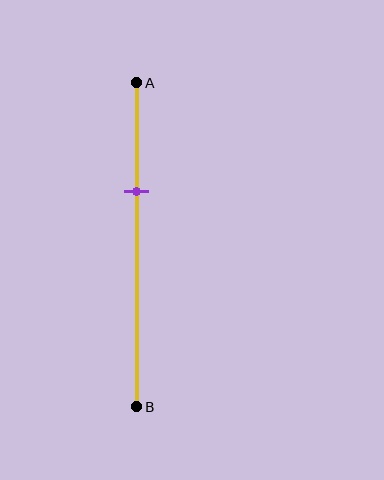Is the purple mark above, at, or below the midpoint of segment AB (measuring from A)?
The purple mark is above the midpoint of segment AB.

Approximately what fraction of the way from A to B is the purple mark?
The purple mark is approximately 35% of the way from A to B.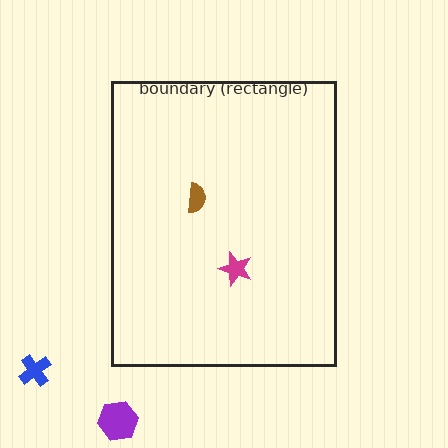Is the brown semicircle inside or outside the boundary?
Inside.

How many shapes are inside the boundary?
2 inside, 2 outside.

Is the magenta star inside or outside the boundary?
Inside.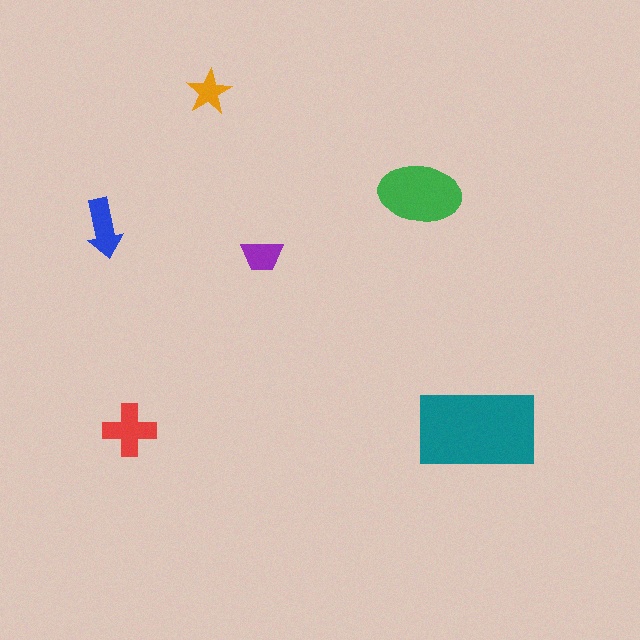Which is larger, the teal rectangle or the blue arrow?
The teal rectangle.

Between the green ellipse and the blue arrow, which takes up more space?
The green ellipse.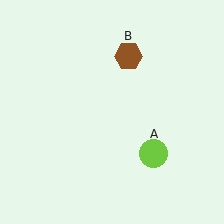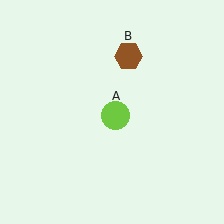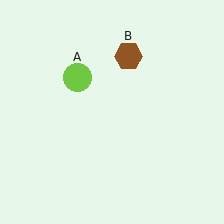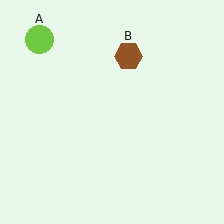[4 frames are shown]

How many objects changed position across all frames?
1 object changed position: lime circle (object A).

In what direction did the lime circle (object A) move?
The lime circle (object A) moved up and to the left.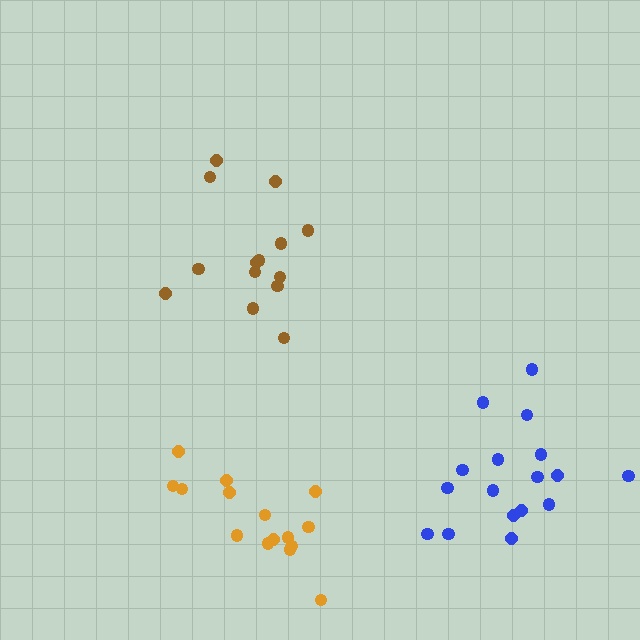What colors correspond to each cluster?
The clusters are colored: brown, orange, blue.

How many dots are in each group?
Group 1: 14 dots, Group 2: 15 dots, Group 3: 17 dots (46 total).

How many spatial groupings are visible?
There are 3 spatial groupings.